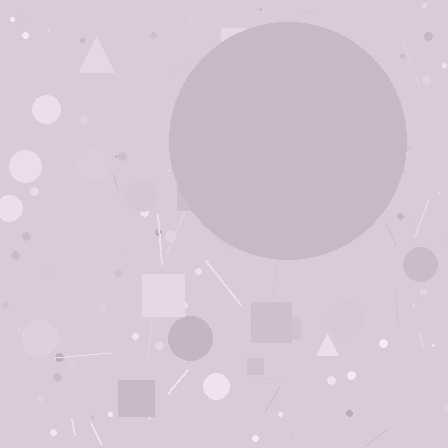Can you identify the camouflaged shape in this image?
The camouflaged shape is a circle.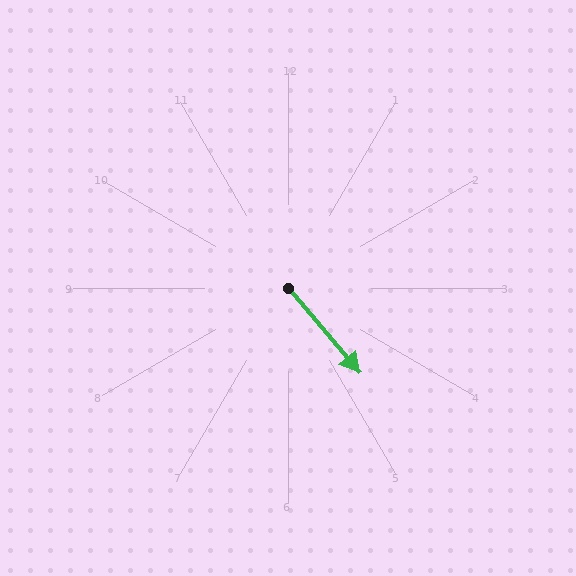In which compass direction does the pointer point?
Southeast.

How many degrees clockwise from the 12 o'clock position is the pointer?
Approximately 140 degrees.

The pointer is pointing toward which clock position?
Roughly 5 o'clock.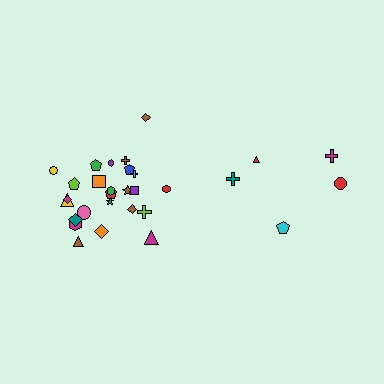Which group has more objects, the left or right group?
The left group.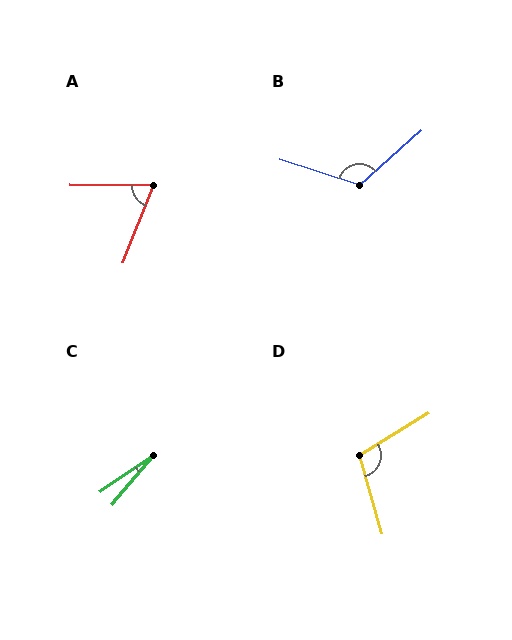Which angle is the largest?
B, at approximately 121 degrees.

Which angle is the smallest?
C, at approximately 15 degrees.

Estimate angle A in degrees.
Approximately 69 degrees.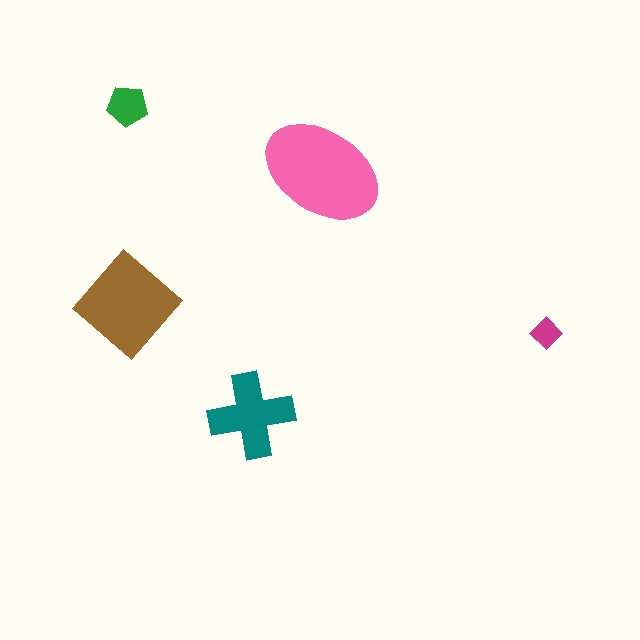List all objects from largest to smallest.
The pink ellipse, the brown diamond, the teal cross, the green pentagon, the magenta diamond.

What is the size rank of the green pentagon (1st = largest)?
4th.